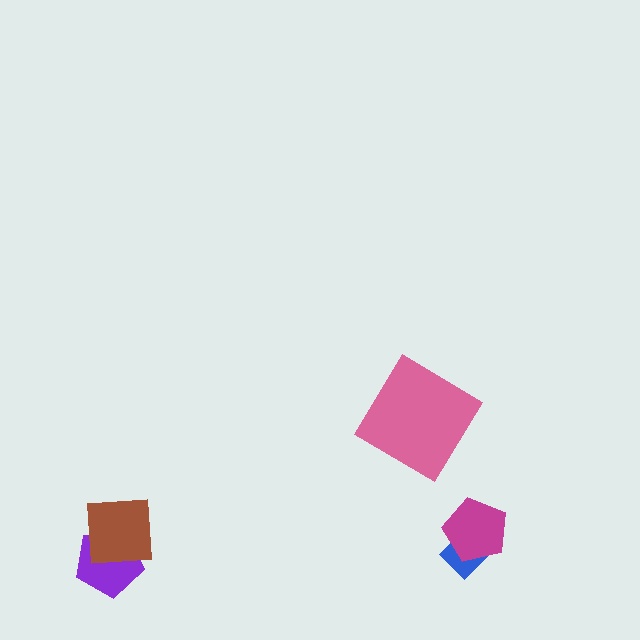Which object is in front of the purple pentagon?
The brown square is in front of the purple pentagon.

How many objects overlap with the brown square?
1 object overlaps with the brown square.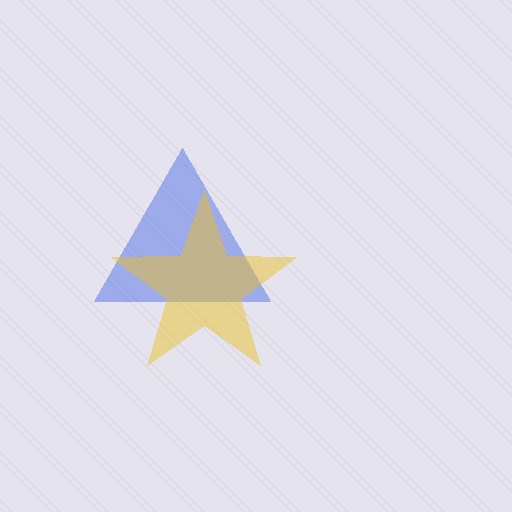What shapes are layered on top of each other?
The layered shapes are: a blue triangle, a yellow star.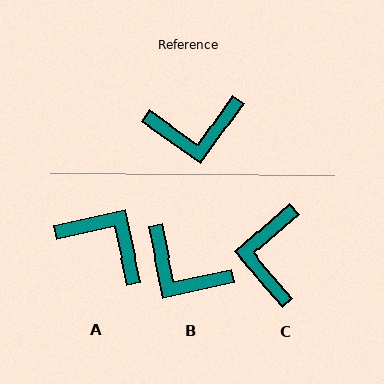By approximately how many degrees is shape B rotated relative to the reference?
Approximately 43 degrees clockwise.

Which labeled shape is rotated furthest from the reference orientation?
A, about 138 degrees away.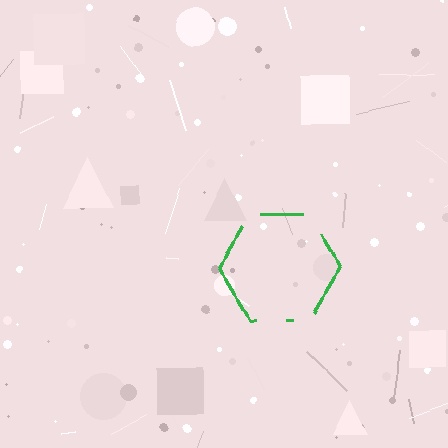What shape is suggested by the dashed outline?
The dashed outline suggests a hexagon.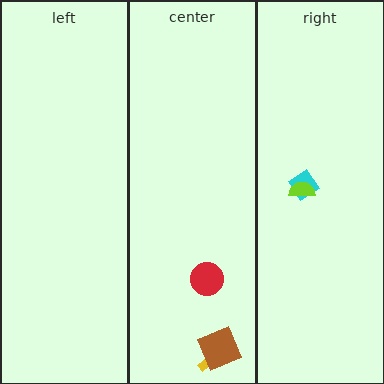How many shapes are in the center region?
3.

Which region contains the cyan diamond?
The right region.